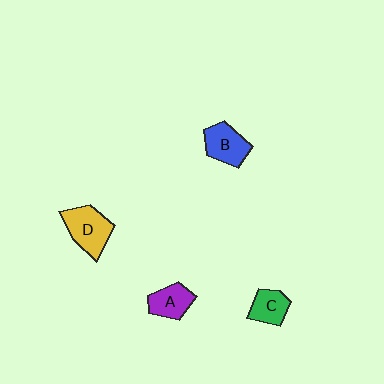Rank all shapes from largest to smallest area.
From largest to smallest: D (yellow), B (blue), A (purple), C (green).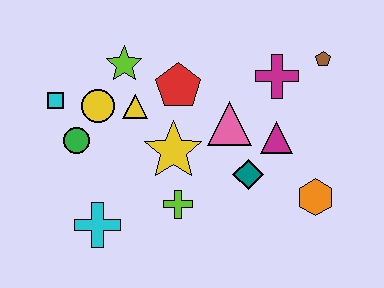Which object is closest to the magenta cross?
The brown pentagon is closest to the magenta cross.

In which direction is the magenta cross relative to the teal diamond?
The magenta cross is above the teal diamond.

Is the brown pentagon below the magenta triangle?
No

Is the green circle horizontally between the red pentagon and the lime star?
No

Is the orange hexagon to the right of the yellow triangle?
Yes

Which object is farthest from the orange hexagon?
The cyan square is farthest from the orange hexagon.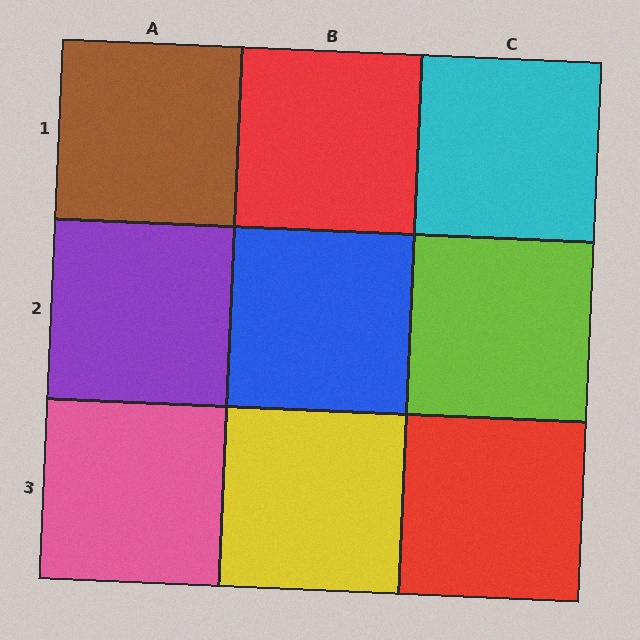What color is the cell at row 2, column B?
Blue.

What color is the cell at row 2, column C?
Lime.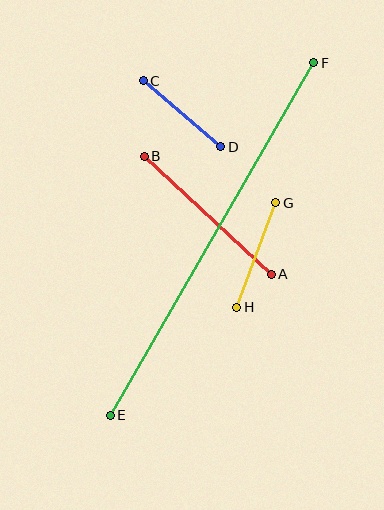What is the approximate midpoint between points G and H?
The midpoint is at approximately (256, 255) pixels.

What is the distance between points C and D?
The distance is approximately 102 pixels.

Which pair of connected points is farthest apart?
Points E and F are farthest apart.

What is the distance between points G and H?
The distance is approximately 111 pixels.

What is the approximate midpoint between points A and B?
The midpoint is at approximately (208, 215) pixels.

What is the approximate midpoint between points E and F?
The midpoint is at approximately (212, 239) pixels.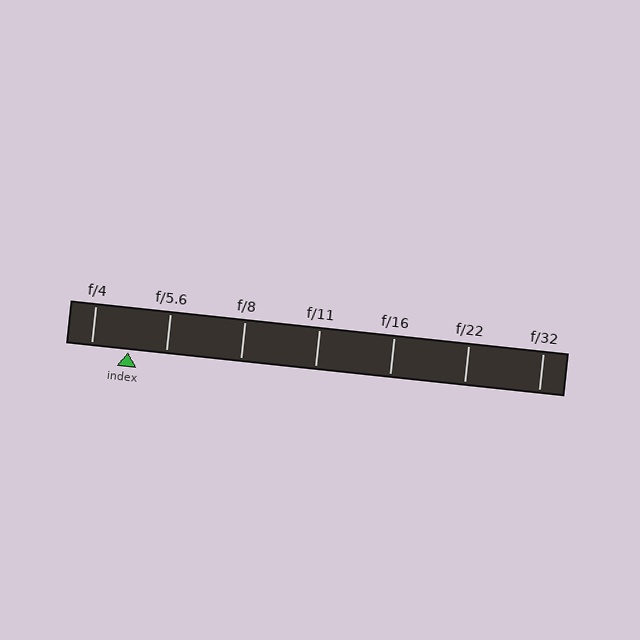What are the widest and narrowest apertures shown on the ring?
The widest aperture shown is f/4 and the narrowest is f/32.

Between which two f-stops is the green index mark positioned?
The index mark is between f/4 and f/5.6.